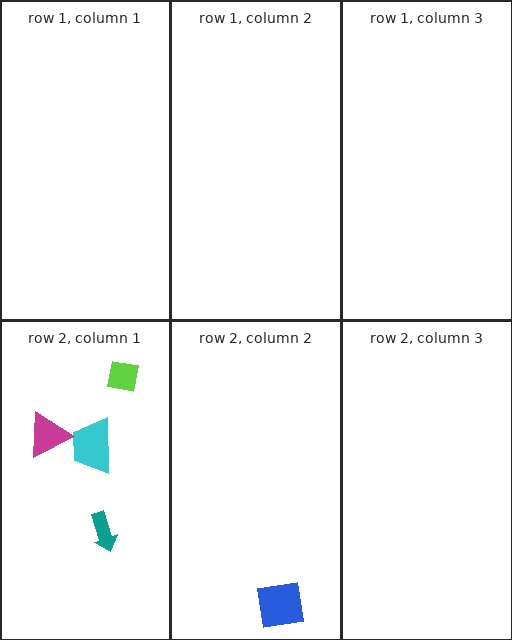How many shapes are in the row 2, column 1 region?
4.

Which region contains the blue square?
The row 2, column 2 region.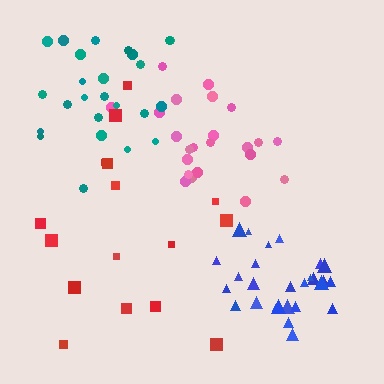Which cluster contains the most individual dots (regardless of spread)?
Blue (27).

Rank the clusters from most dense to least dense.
blue, teal, pink, red.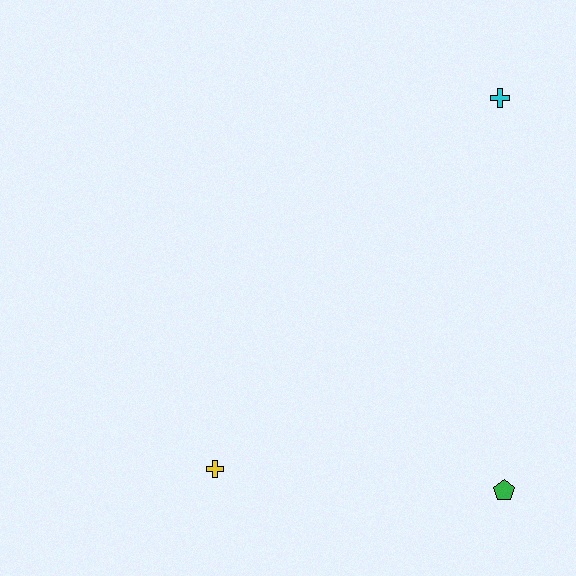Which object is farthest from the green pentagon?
The cyan cross is farthest from the green pentagon.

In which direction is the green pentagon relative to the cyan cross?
The green pentagon is below the cyan cross.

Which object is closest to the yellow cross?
The green pentagon is closest to the yellow cross.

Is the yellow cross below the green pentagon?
No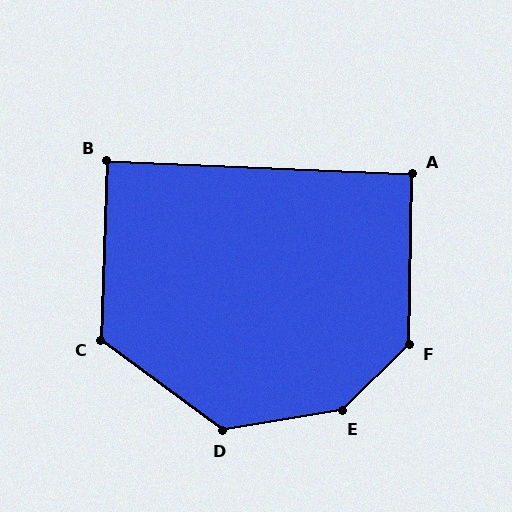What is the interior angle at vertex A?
Approximately 91 degrees (approximately right).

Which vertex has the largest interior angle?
E, at approximately 145 degrees.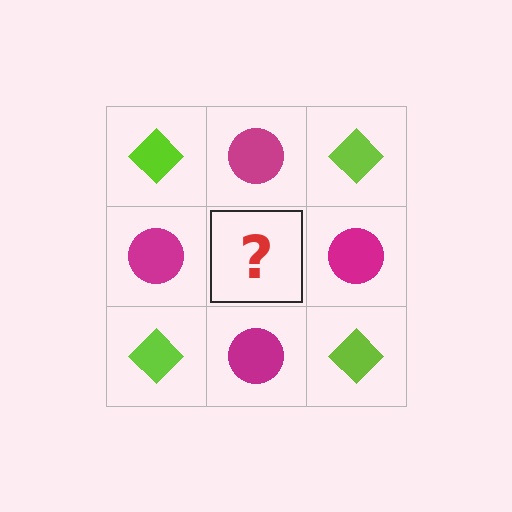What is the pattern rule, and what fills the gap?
The rule is that it alternates lime diamond and magenta circle in a checkerboard pattern. The gap should be filled with a lime diamond.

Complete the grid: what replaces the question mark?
The question mark should be replaced with a lime diamond.